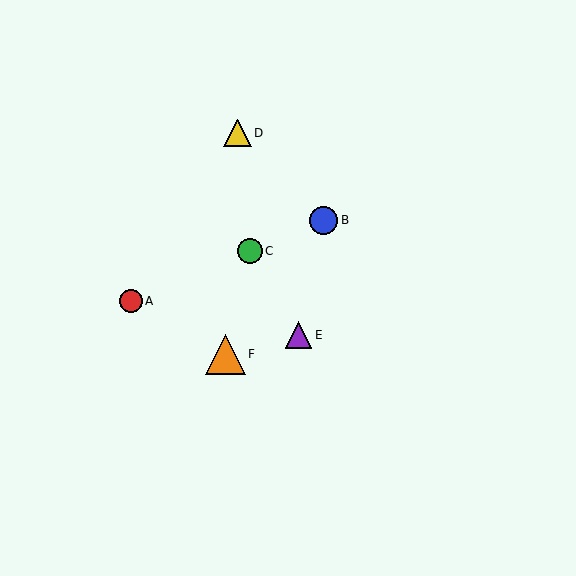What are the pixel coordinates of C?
Object C is at (250, 251).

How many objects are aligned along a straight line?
3 objects (A, B, C) are aligned along a straight line.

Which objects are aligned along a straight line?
Objects A, B, C are aligned along a straight line.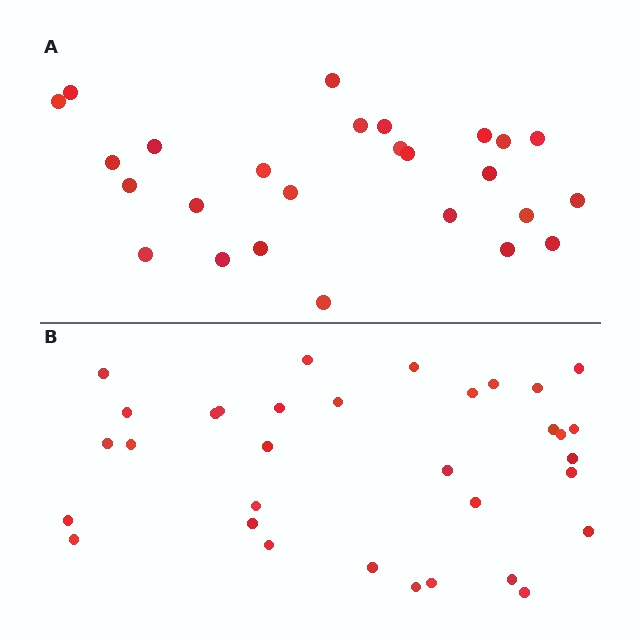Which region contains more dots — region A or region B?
Region B (the bottom region) has more dots.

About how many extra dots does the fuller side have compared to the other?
Region B has roughly 8 or so more dots than region A.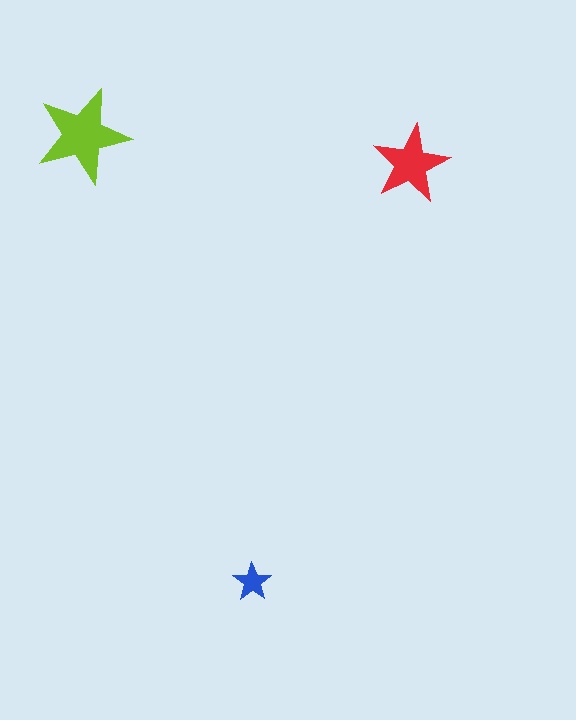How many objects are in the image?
There are 3 objects in the image.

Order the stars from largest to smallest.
the lime one, the red one, the blue one.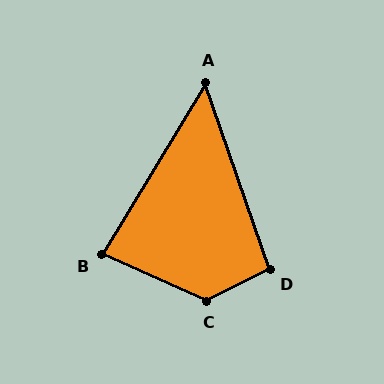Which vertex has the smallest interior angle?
A, at approximately 50 degrees.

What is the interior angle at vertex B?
Approximately 83 degrees (acute).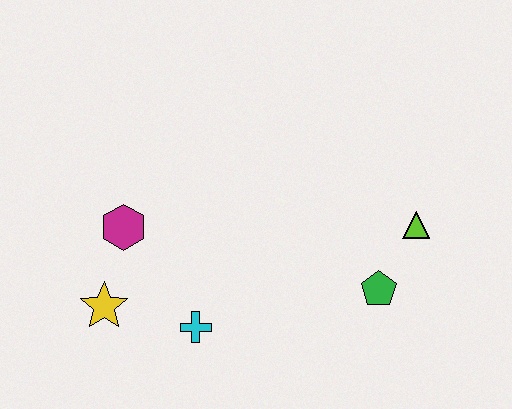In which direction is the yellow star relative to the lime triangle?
The yellow star is to the left of the lime triangle.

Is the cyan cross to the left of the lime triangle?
Yes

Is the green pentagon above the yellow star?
Yes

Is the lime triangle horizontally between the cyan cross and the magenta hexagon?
No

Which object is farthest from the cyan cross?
The lime triangle is farthest from the cyan cross.